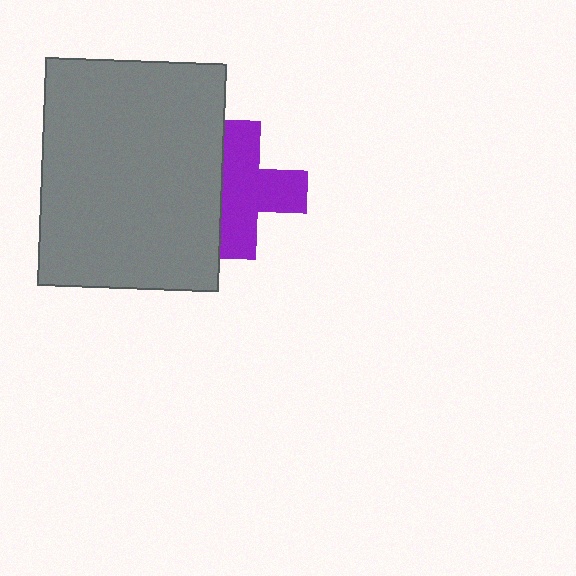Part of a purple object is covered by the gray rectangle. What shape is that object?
It is a cross.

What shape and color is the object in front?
The object in front is a gray rectangle.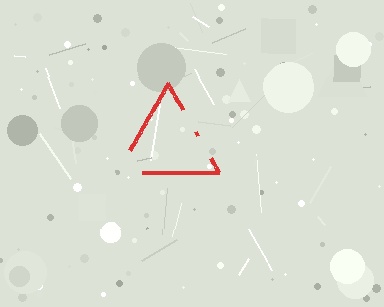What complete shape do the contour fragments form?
The contour fragments form a triangle.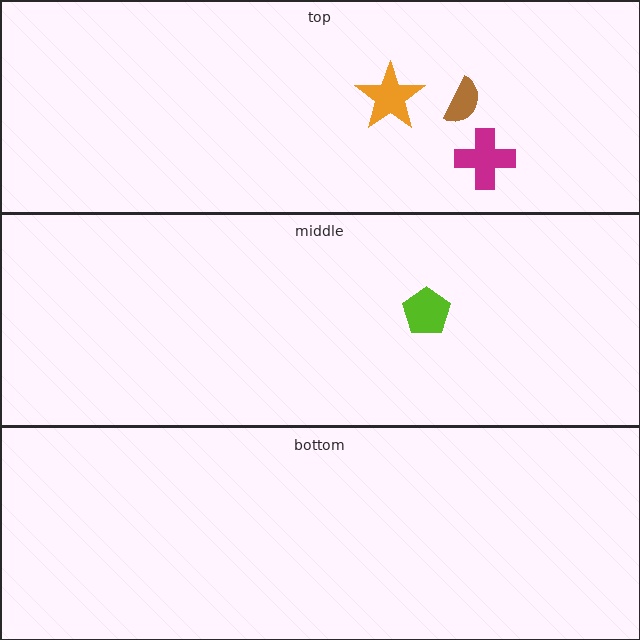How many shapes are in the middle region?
1.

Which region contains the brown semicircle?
The top region.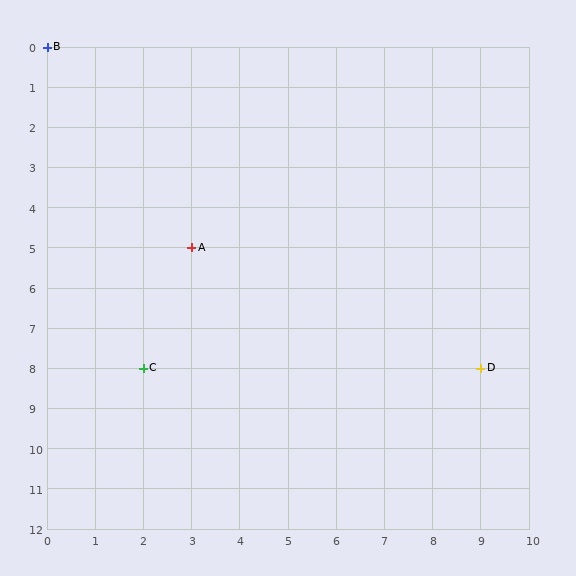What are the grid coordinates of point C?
Point C is at grid coordinates (2, 8).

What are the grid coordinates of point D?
Point D is at grid coordinates (9, 8).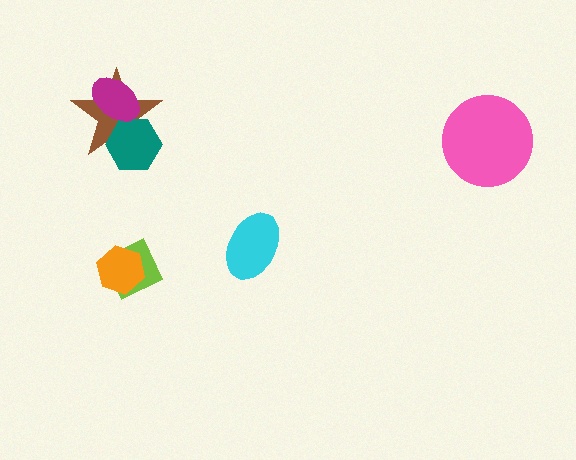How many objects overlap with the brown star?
2 objects overlap with the brown star.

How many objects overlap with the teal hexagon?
2 objects overlap with the teal hexagon.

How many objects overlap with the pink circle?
0 objects overlap with the pink circle.